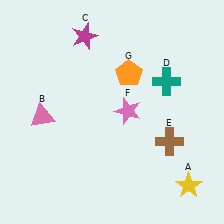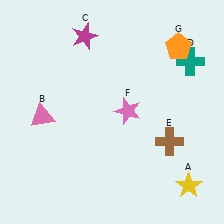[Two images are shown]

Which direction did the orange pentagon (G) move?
The orange pentagon (G) moved right.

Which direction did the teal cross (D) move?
The teal cross (D) moved right.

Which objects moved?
The objects that moved are: the teal cross (D), the orange pentagon (G).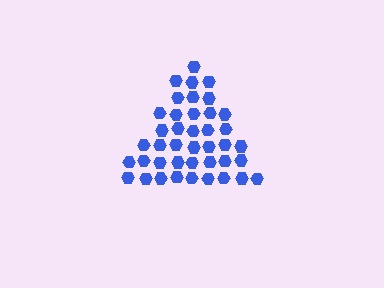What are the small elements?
The small elements are hexagons.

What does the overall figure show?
The overall figure shows a triangle.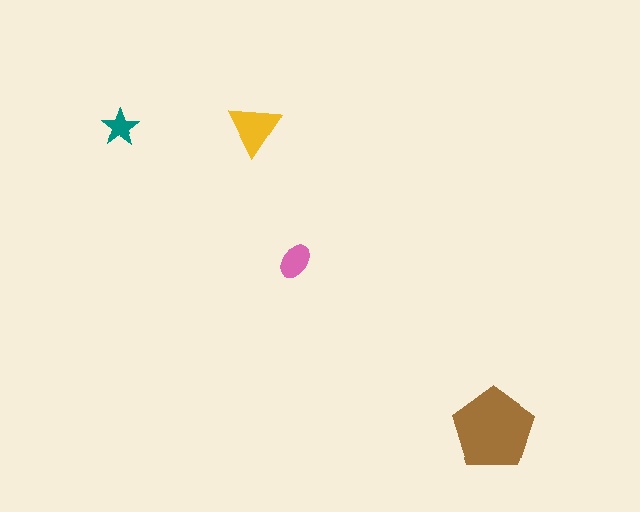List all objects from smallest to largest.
The teal star, the pink ellipse, the yellow triangle, the brown pentagon.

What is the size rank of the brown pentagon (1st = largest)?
1st.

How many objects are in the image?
There are 4 objects in the image.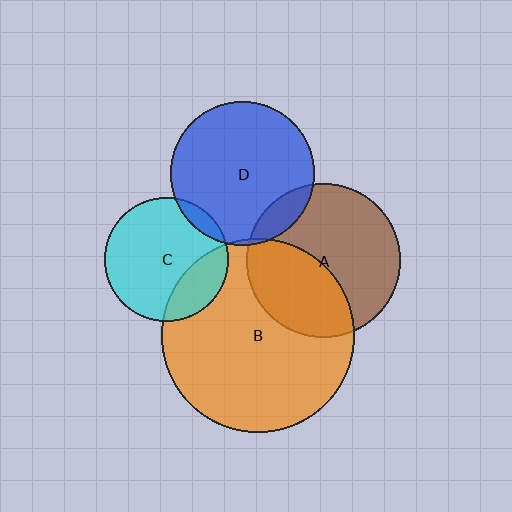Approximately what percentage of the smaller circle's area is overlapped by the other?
Approximately 5%.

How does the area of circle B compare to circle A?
Approximately 1.6 times.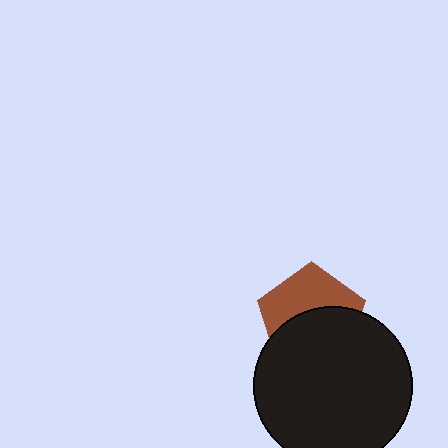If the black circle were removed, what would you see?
You would see the complete brown pentagon.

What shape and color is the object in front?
The object in front is a black circle.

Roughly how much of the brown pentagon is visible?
About half of it is visible (roughly 46%).